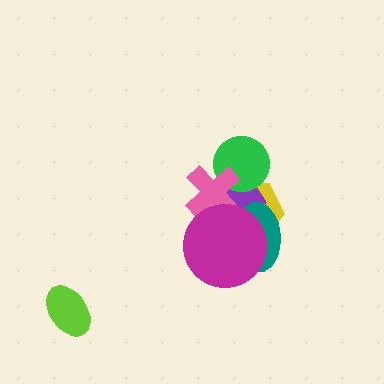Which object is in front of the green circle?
The pink cross is in front of the green circle.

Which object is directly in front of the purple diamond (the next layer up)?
The green circle is directly in front of the purple diamond.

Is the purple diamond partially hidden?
Yes, it is partially covered by another shape.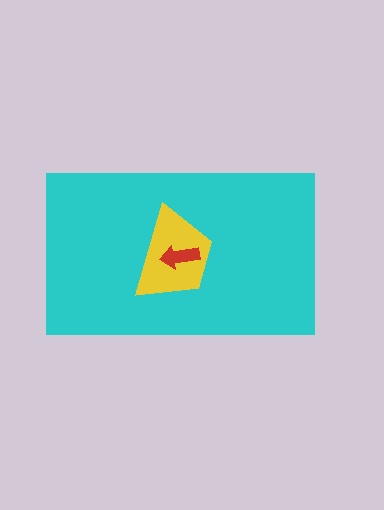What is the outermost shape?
The cyan rectangle.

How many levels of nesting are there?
3.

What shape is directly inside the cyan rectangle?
The yellow trapezoid.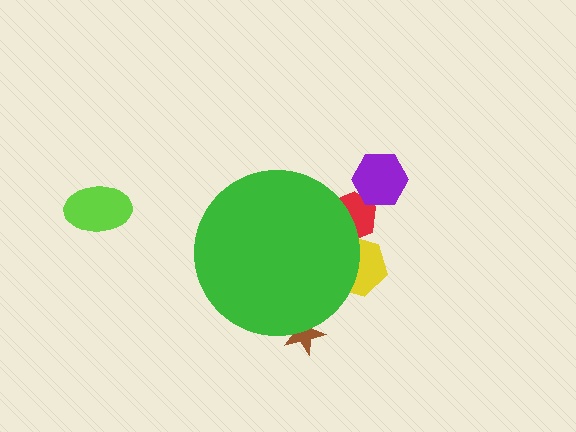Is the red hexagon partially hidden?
Yes, the red hexagon is partially hidden behind the green circle.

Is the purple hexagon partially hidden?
No, the purple hexagon is fully visible.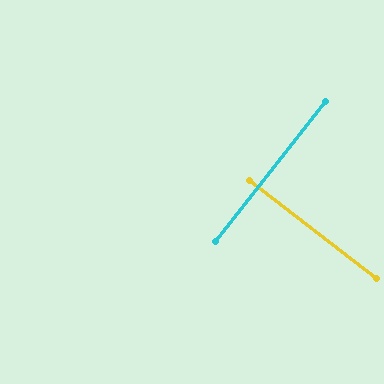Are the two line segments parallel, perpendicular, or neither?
Perpendicular — they meet at approximately 89°.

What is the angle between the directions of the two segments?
Approximately 89 degrees.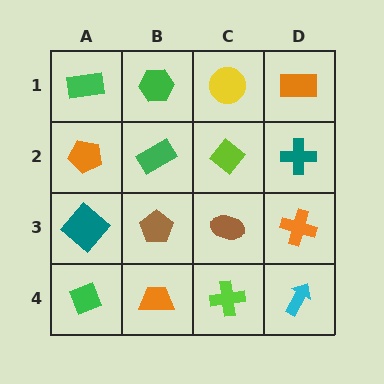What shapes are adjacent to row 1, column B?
A green rectangle (row 2, column B), a green rectangle (row 1, column A), a yellow circle (row 1, column C).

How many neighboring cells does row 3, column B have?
4.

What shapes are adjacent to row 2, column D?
An orange rectangle (row 1, column D), an orange cross (row 3, column D), a lime diamond (row 2, column C).